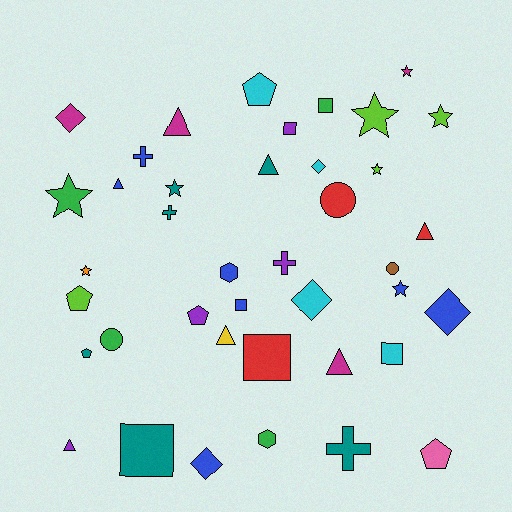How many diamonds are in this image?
There are 5 diamonds.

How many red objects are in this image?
There are 3 red objects.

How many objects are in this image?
There are 40 objects.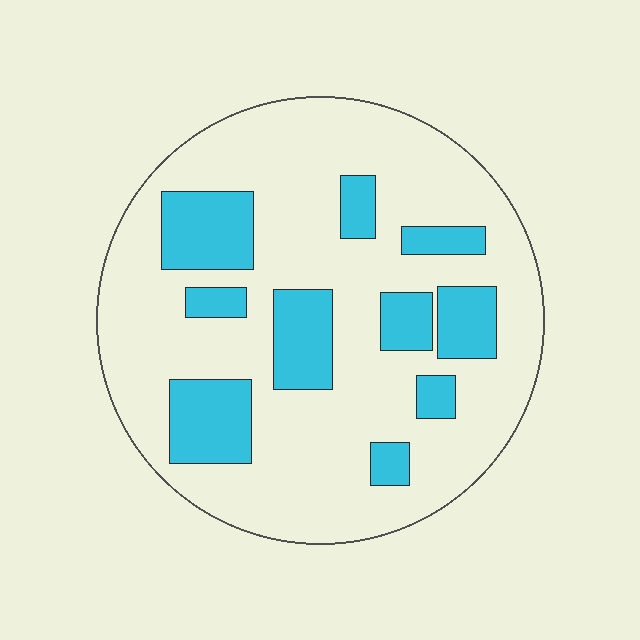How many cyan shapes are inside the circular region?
10.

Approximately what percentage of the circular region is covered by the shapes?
Approximately 25%.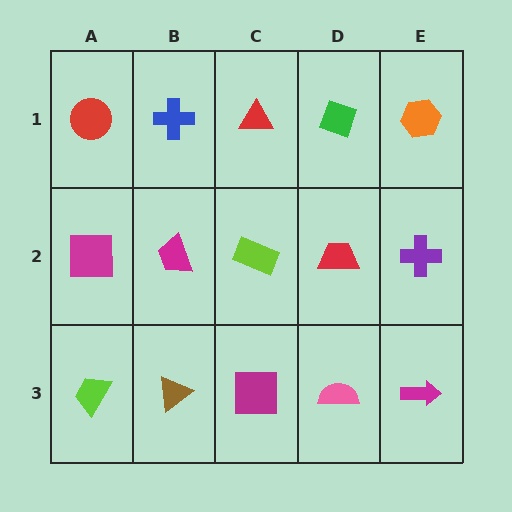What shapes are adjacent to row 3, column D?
A red trapezoid (row 2, column D), a magenta square (row 3, column C), a magenta arrow (row 3, column E).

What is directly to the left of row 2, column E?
A red trapezoid.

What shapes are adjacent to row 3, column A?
A magenta square (row 2, column A), a brown triangle (row 3, column B).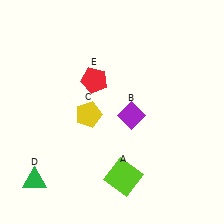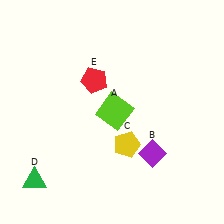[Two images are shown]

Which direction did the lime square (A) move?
The lime square (A) moved up.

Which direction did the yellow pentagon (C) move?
The yellow pentagon (C) moved right.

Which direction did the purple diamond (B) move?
The purple diamond (B) moved down.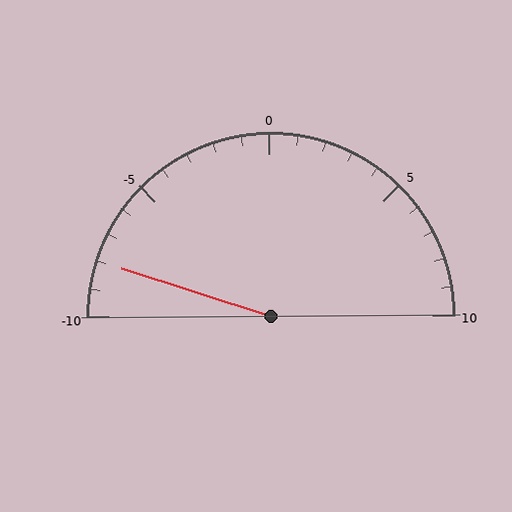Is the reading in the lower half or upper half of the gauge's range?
The reading is in the lower half of the range (-10 to 10).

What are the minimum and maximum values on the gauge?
The gauge ranges from -10 to 10.